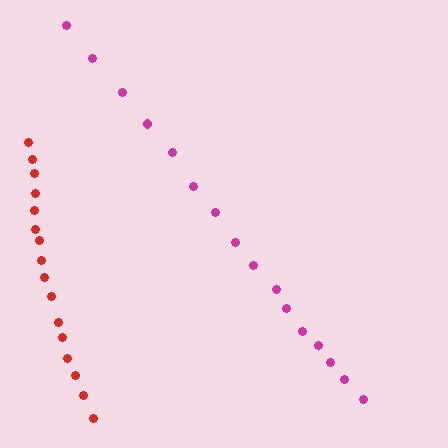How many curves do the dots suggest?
There are 2 distinct paths.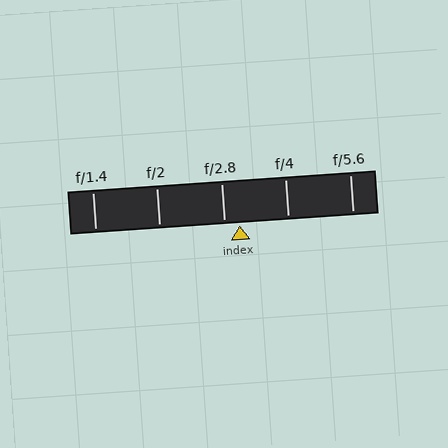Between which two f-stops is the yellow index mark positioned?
The index mark is between f/2.8 and f/4.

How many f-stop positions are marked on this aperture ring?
There are 5 f-stop positions marked.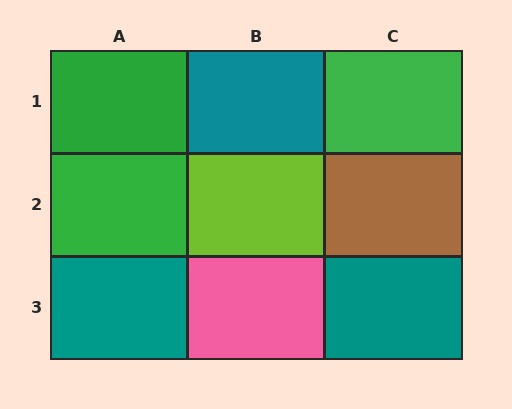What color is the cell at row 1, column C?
Green.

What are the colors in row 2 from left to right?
Green, lime, brown.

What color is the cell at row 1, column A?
Green.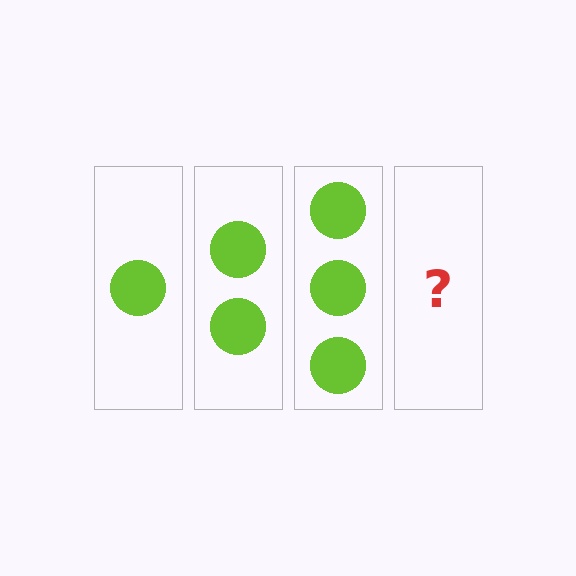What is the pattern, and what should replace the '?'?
The pattern is that each step adds one more circle. The '?' should be 4 circles.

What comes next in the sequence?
The next element should be 4 circles.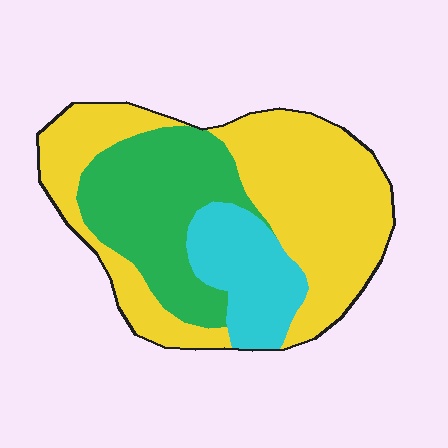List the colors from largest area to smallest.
From largest to smallest: yellow, green, cyan.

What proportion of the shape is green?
Green takes up about one third (1/3) of the shape.